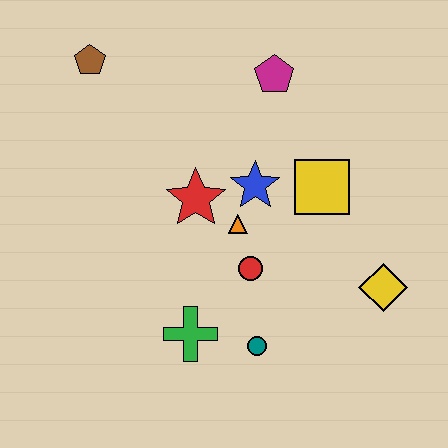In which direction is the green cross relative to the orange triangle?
The green cross is below the orange triangle.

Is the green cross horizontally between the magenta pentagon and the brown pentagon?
Yes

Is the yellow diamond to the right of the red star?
Yes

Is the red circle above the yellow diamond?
Yes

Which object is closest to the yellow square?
The blue star is closest to the yellow square.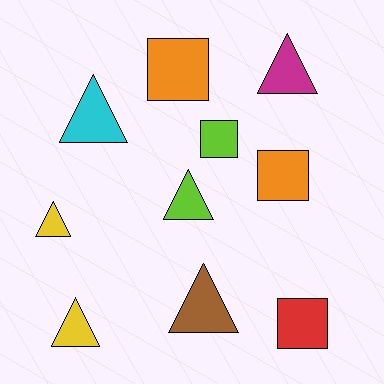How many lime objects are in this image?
There are 2 lime objects.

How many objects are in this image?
There are 10 objects.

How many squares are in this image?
There are 4 squares.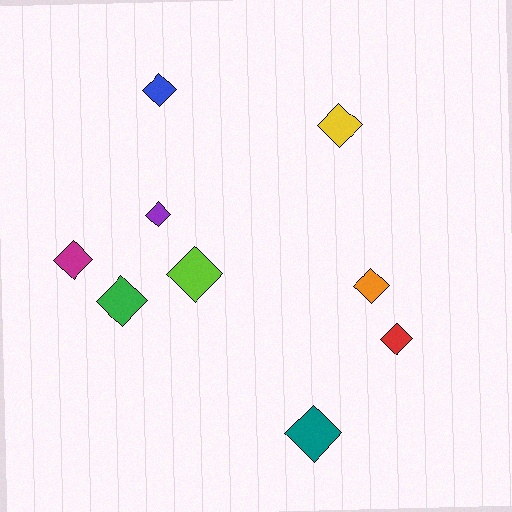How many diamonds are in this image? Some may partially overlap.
There are 9 diamonds.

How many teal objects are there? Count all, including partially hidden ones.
There is 1 teal object.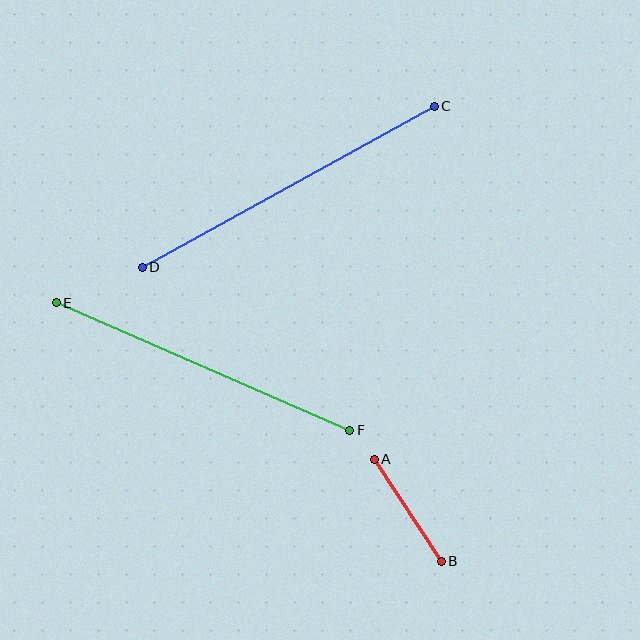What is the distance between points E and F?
The distance is approximately 320 pixels.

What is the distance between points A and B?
The distance is approximately 122 pixels.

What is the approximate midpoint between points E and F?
The midpoint is at approximately (203, 367) pixels.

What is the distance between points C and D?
The distance is approximately 333 pixels.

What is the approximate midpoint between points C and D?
The midpoint is at approximately (288, 187) pixels.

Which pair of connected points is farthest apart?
Points C and D are farthest apart.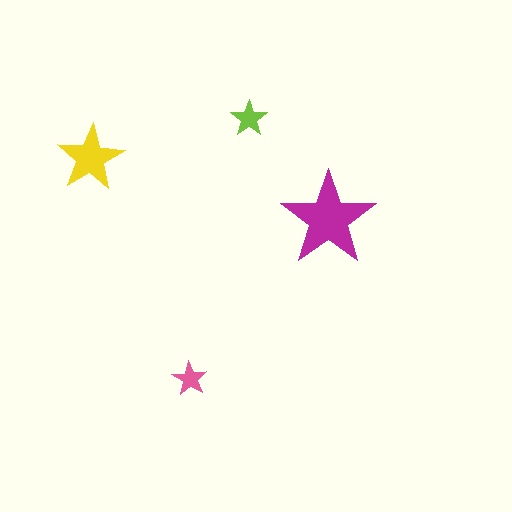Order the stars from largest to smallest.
the magenta one, the yellow one, the lime one, the pink one.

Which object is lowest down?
The pink star is bottommost.